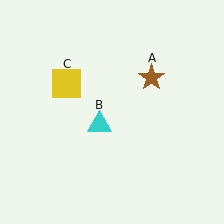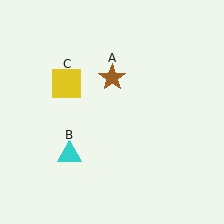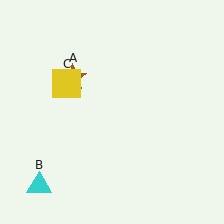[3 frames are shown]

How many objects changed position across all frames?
2 objects changed position: brown star (object A), cyan triangle (object B).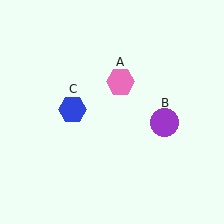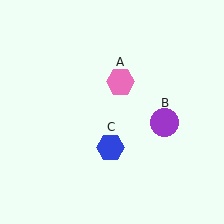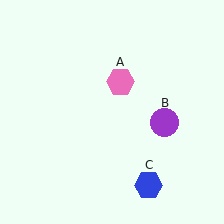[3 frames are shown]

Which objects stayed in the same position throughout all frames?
Pink hexagon (object A) and purple circle (object B) remained stationary.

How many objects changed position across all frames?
1 object changed position: blue hexagon (object C).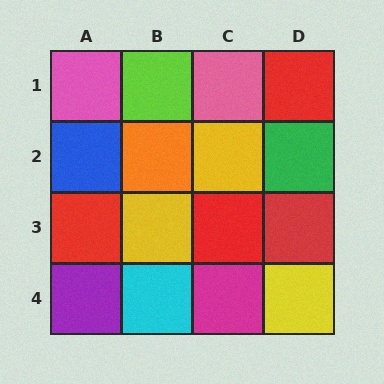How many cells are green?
1 cell is green.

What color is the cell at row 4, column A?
Purple.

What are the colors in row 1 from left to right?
Pink, lime, pink, red.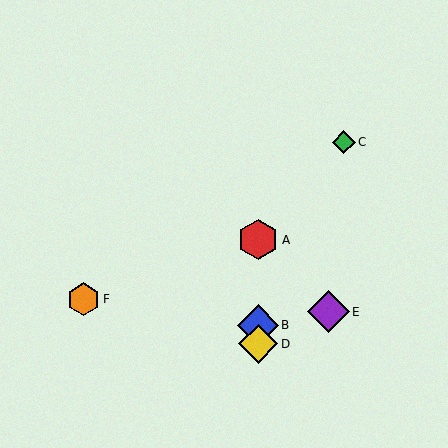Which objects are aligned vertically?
Objects A, B, D are aligned vertically.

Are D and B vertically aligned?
Yes, both are at x≈258.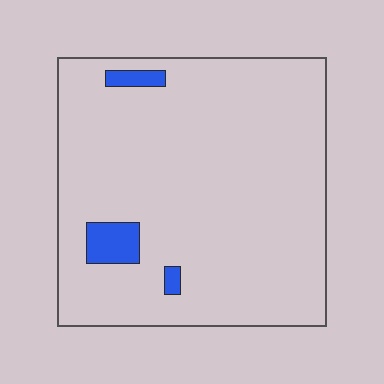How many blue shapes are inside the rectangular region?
3.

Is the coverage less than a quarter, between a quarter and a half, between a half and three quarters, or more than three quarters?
Less than a quarter.